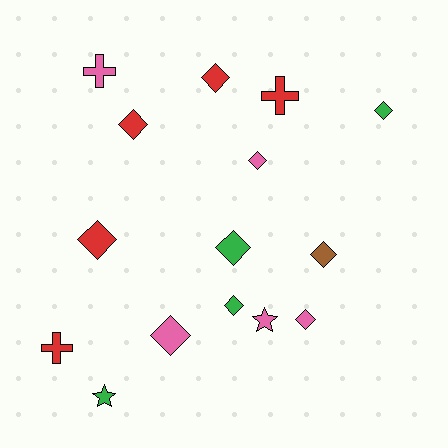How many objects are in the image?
There are 15 objects.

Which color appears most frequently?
Pink, with 5 objects.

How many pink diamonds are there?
There are 3 pink diamonds.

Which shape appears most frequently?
Diamond, with 10 objects.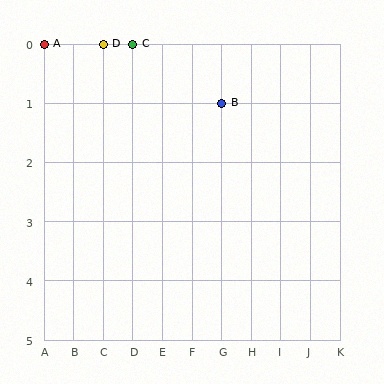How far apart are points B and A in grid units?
Points B and A are 6 columns and 1 row apart (about 6.1 grid units diagonally).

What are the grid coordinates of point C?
Point C is at grid coordinates (D, 0).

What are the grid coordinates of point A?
Point A is at grid coordinates (A, 0).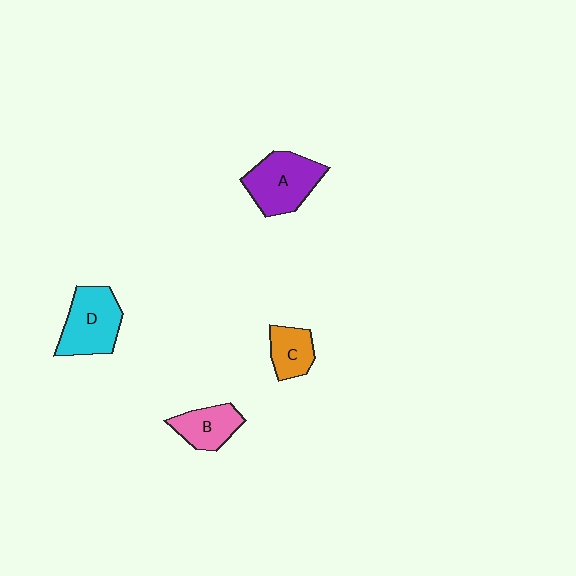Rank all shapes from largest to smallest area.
From largest to smallest: A (purple), D (cyan), B (pink), C (orange).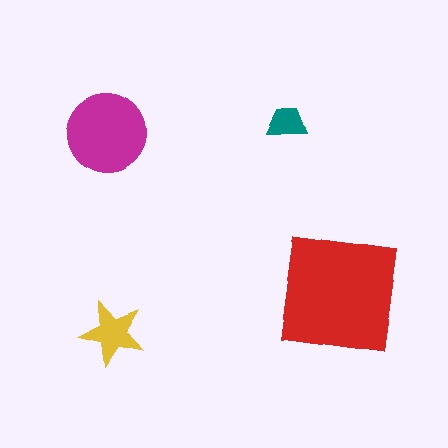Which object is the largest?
The red square.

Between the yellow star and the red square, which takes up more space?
The red square.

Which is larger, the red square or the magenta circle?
The red square.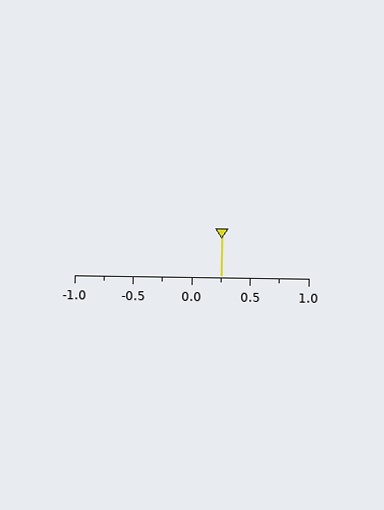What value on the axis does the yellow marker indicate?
The marker indicates approximately 0.25.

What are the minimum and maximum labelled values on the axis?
The axis runs from -1.0 to 1.0.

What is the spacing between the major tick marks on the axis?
The major ticks are spaced 0.5 apart.